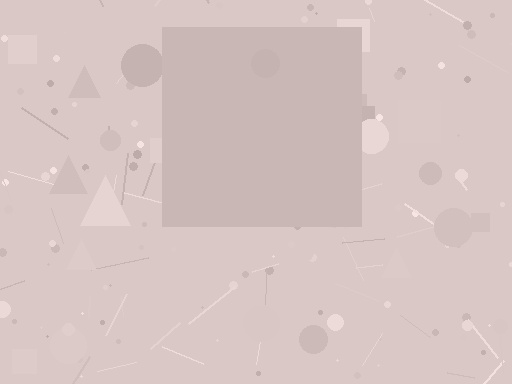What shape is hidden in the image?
A square is hidden in the image.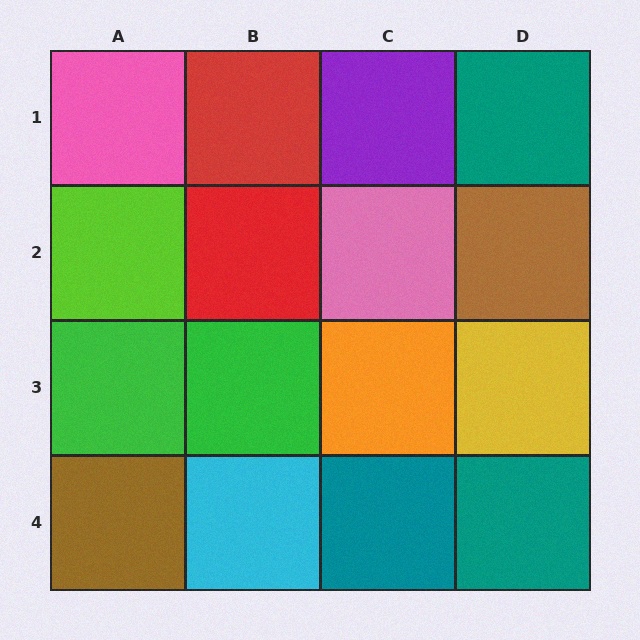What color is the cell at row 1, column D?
Teal.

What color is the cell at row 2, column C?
Pink.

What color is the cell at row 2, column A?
Lime.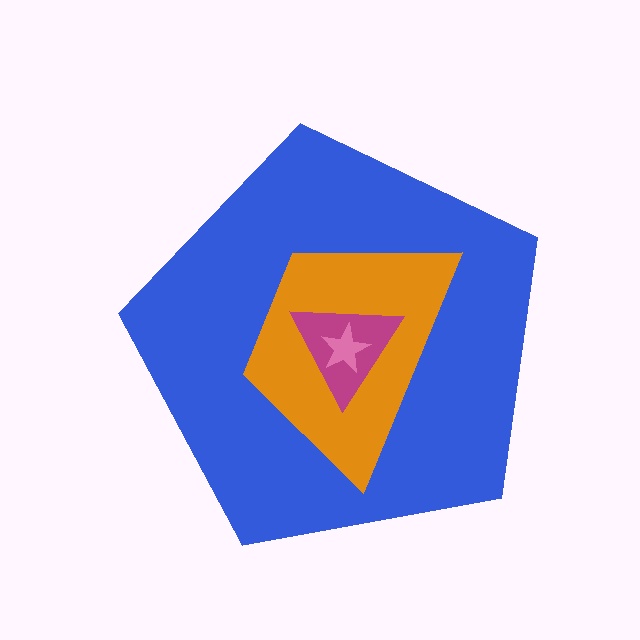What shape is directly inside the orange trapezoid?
The magenta triangle.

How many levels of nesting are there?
4.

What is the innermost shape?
The pink star.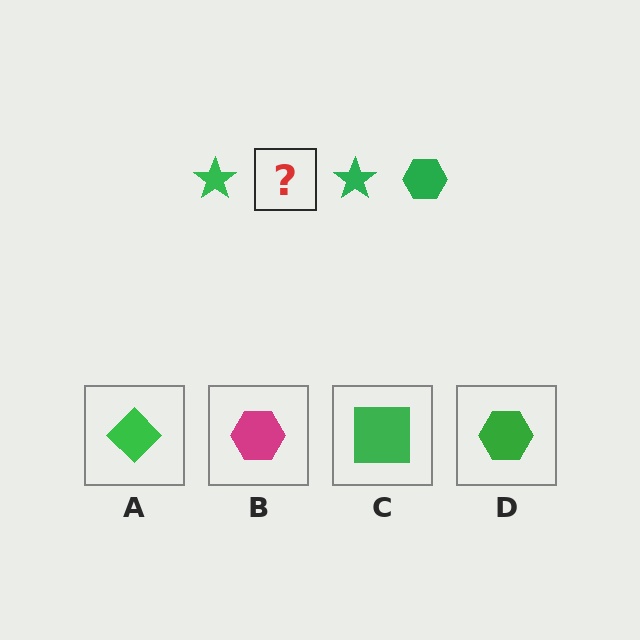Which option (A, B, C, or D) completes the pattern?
D.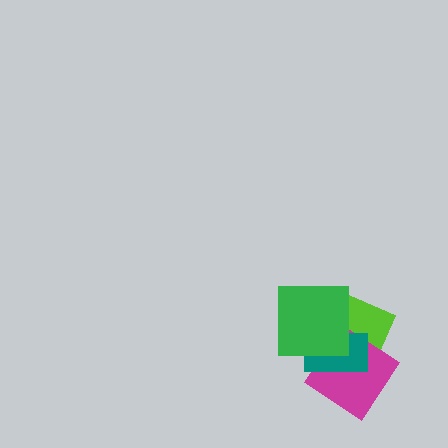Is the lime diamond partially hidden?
Yes, it is partially covered by another shape.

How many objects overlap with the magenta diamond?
2 objects overlap with the magenta diamond.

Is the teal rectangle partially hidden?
Yes, it is partially covered by another shape.